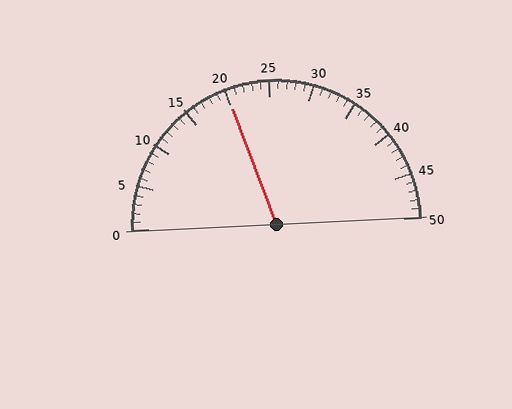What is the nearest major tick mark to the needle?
The nearest major tick mark is 20.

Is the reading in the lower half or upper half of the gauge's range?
The reading is in the lower half of the range (0 to 50).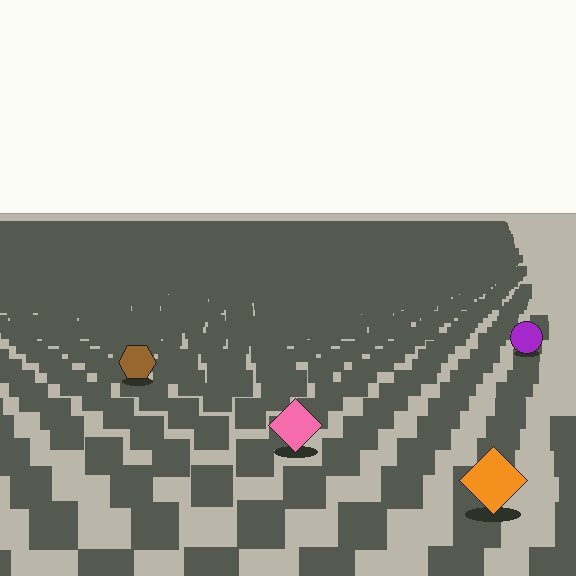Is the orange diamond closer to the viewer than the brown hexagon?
Yes. The orange diamond is closer — you can tell from the texture gradient: the ground texture is coarser near it.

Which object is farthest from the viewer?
The purple circle is farthest from the viewer. It appears smaller and the ground texture around it is denser.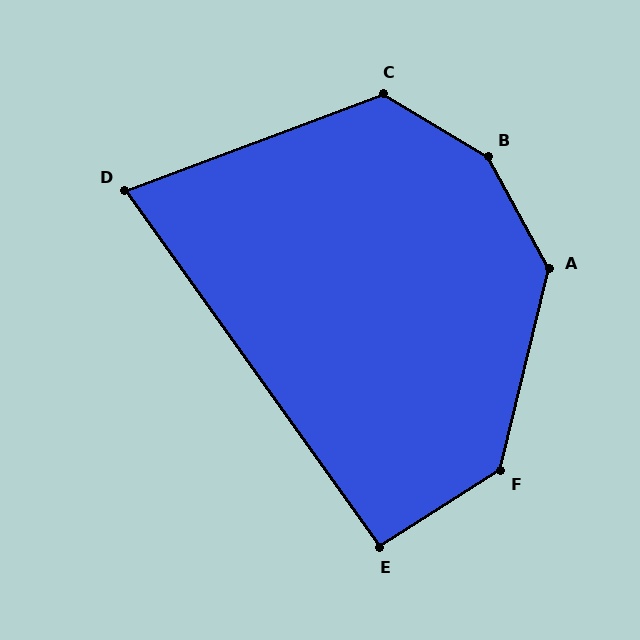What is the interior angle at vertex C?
Approximately 129 degrees (obtuse).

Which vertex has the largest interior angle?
B, at approximately 149 degrees.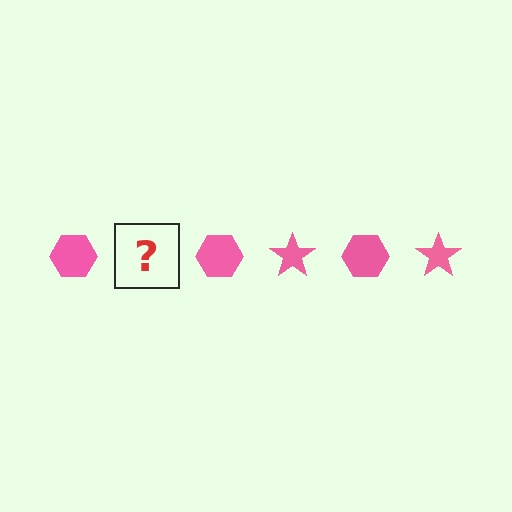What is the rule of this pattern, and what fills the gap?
The rule is that the pattern cycles through hexagon, star shapes in pink. The gap should be filled with a pink star.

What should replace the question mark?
The question mark should be replaced with a pink star.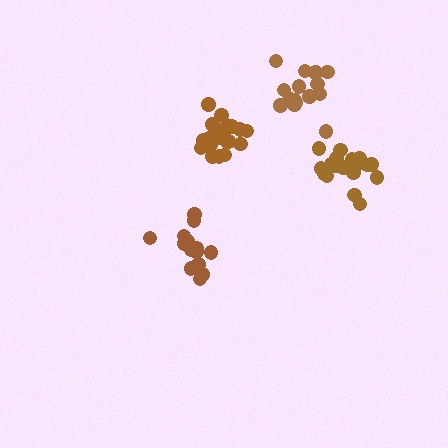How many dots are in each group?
Group 1: 18 dots, Group 2: 20 dots, Group 3: 14 dots, Group 4: 15 dots (67 total).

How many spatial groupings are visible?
There are 4 spatial groupings.